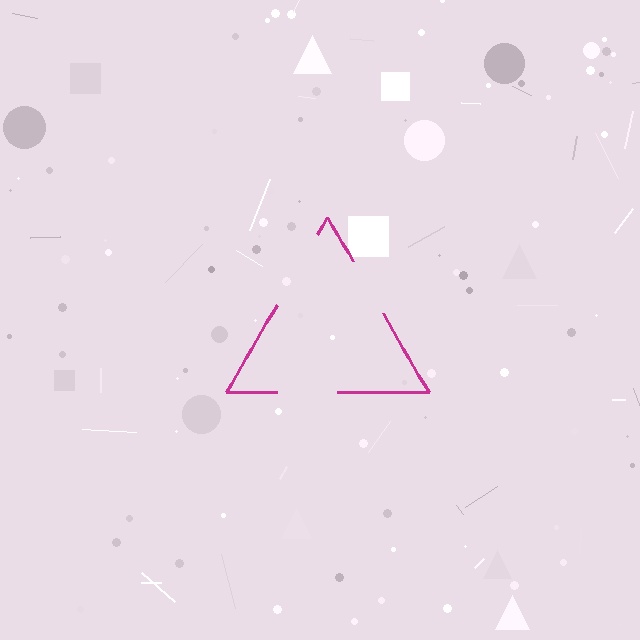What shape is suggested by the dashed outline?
The dashed outline suggests a triangle.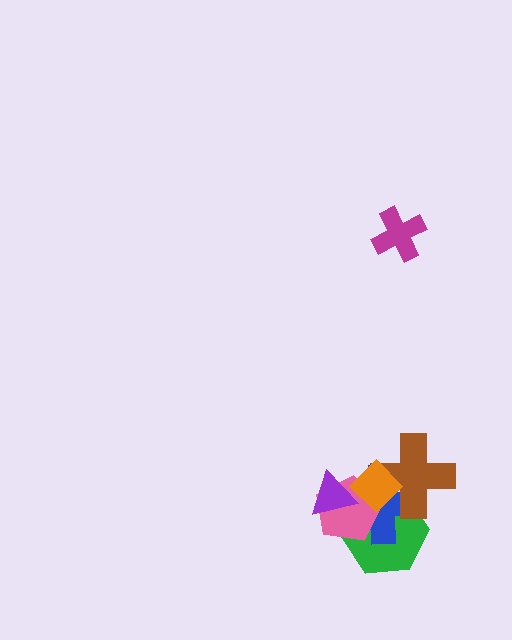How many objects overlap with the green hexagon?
5 objects overlap with the green hexagon.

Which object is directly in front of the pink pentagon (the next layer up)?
The purple triangle is directly in front of the pink pentagon.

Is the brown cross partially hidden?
Yes, it is partially covered by another shape.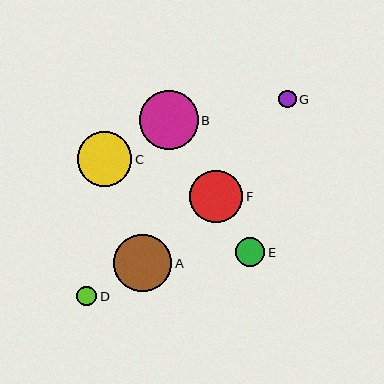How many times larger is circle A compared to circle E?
Circle A is approximately 2.0 times the size of circle E.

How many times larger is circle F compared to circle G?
Circle F is approximately 3.1 times the size of circle G.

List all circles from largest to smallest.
From largest to smallest: B, A, C, F, E, D, G.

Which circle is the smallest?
Circle G is the smallest with a size of approximately 17 pixels.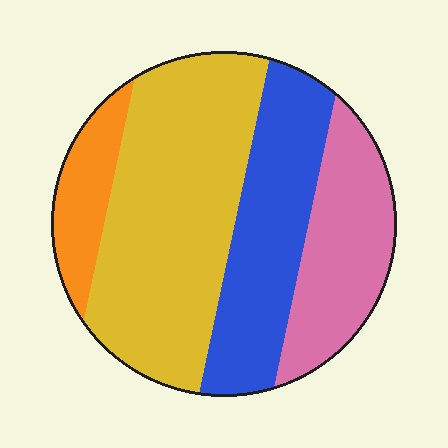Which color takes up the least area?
Orange, at roughly 10%.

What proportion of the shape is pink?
Pink covers around 20% of the shape.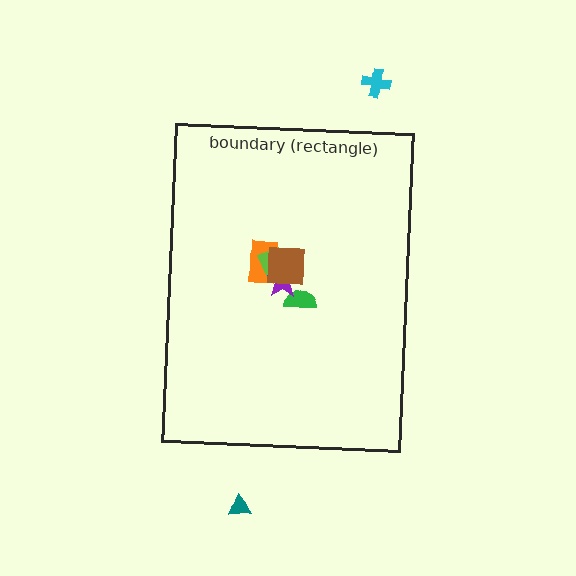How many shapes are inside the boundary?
5 inside, 2 outside.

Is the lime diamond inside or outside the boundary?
Inside.